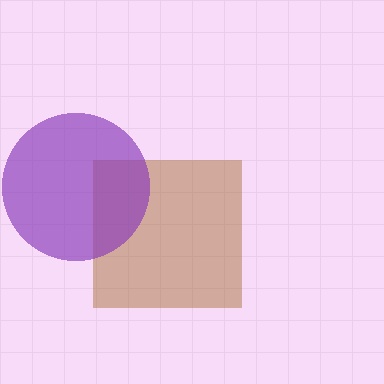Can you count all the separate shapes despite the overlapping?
Yes, there are 2 separate shapes.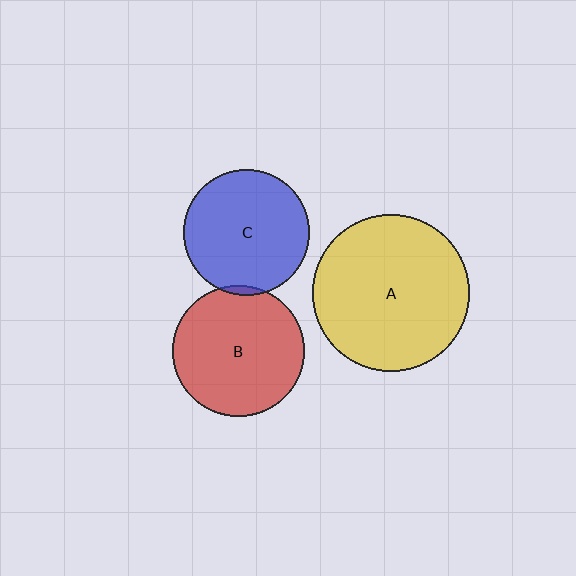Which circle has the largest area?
Circle A (yellow).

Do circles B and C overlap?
Yes.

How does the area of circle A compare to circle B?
Approximately 1.4 times.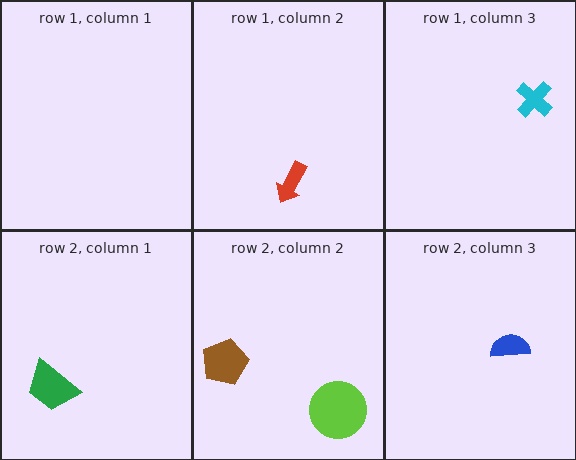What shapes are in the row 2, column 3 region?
The blue semicircle.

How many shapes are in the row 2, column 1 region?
1.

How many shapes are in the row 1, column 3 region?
1.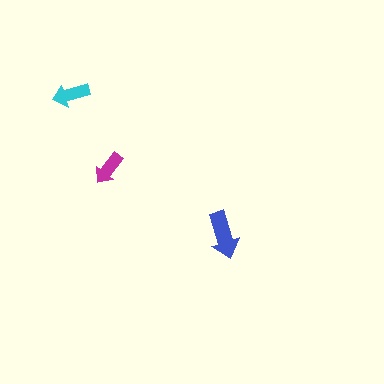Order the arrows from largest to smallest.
the blue one, the cyan one, the magenta one.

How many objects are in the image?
There are 3 objects in the image.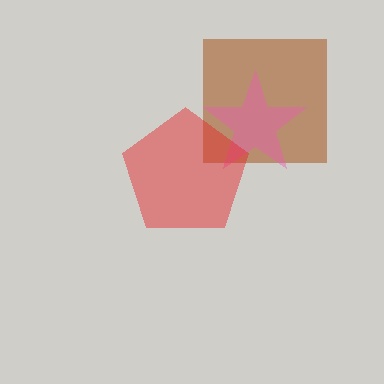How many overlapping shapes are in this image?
There are 3 overlapping shapes in the image.